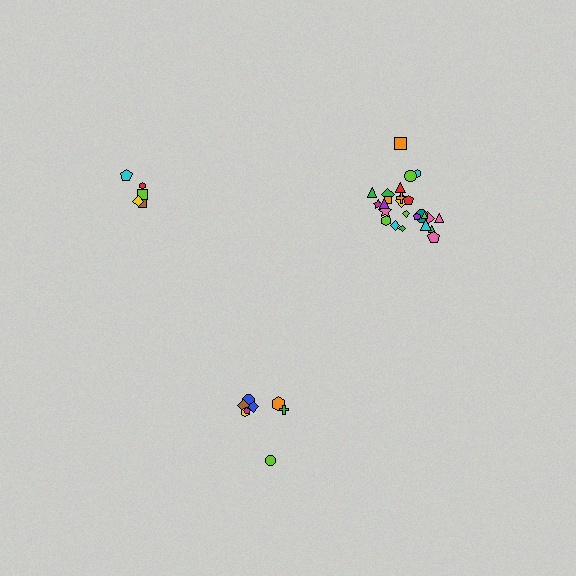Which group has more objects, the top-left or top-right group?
The top-right group.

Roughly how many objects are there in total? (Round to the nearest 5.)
Roughly 40 objects in total.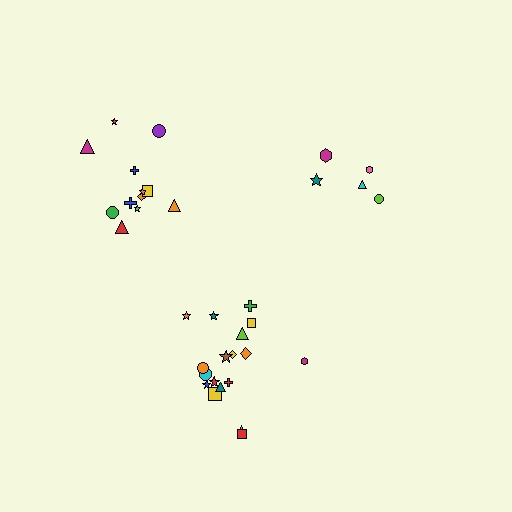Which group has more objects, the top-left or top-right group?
The top-left group.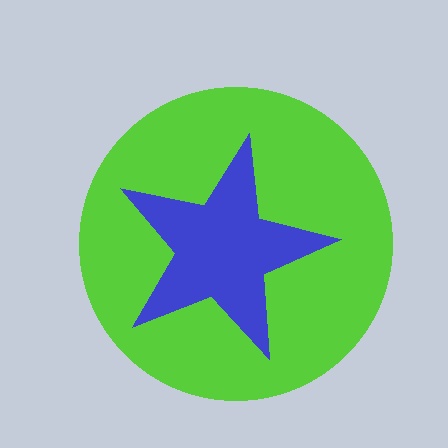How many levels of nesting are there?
2.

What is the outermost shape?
The lime circle.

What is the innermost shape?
The blue star.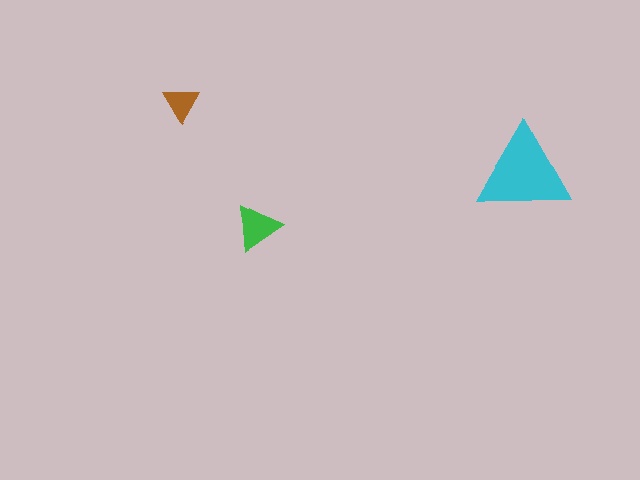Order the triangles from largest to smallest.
the cyan one, the green one, the brown one.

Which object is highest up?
The brown triangle is topmost.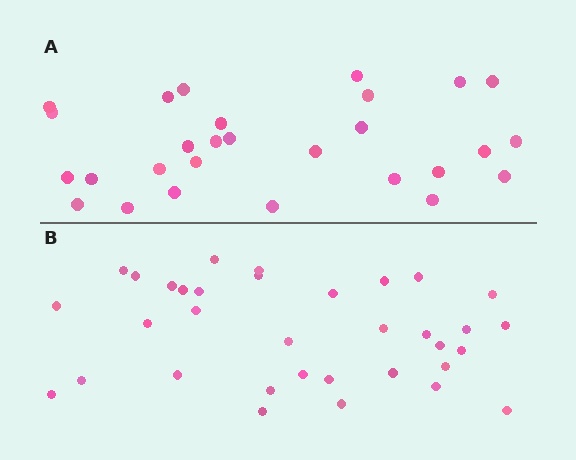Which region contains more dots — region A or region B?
Region B (the bottom region) has more dots.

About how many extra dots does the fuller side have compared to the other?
Region B has about 6 more dots than region A.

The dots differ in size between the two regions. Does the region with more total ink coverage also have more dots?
No. Region A has more total ink coverage because its dots are larger, but region B actually contains more individual dots. Total area can be misleading — the number of items is what matters here.